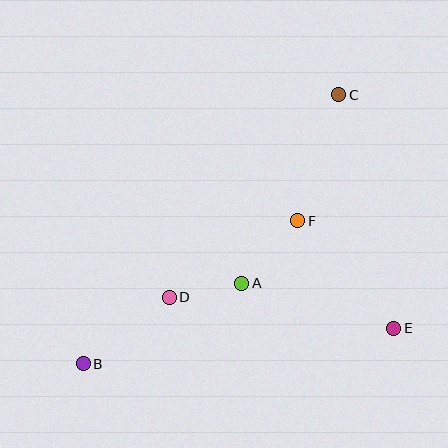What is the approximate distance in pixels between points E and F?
The distance between E and F is approximately 144 pixels.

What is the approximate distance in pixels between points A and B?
The distance between A and B is approximately 178 pixels.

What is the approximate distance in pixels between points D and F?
The distance between D and F is approximately 150 pixels.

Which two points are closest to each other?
Points A and D are closest to each other.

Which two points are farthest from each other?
Points B and C are farthest from each other.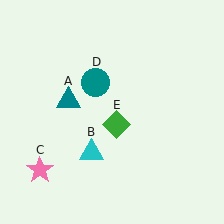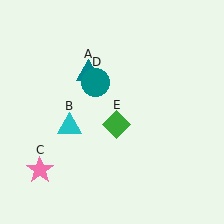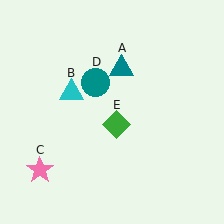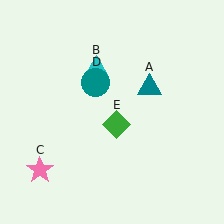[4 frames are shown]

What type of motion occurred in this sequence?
The teal triangle (object A), cyan triangle (object B) rotated clockwise around the center of the scene.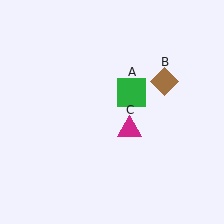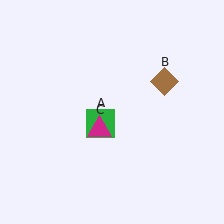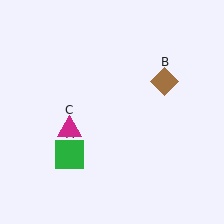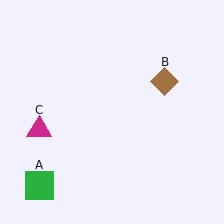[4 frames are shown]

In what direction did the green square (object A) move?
The green square (object A) moved down and to the left.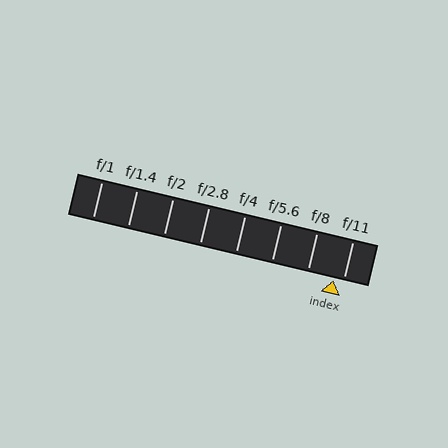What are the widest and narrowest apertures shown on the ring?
The widest aperture shown is f/1 and the narrowest is f/11.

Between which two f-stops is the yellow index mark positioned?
The index mark is between f/8 and f/11.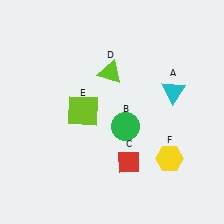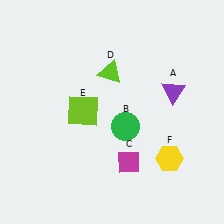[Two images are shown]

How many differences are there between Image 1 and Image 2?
There are 2 differences between the two images.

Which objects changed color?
A changed from cyan to purple. C changed from red to magenta.